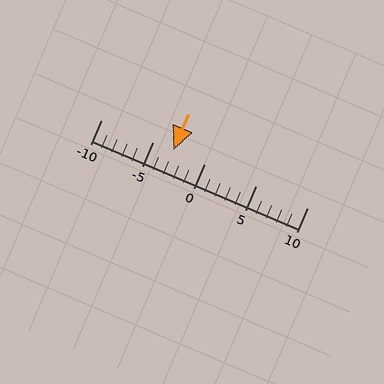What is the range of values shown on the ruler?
The ruler shows values from -10 to 10.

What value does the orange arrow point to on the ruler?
The orange arrow points to approximately -3.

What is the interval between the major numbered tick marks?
The major tick marks are spaced 5 units apart.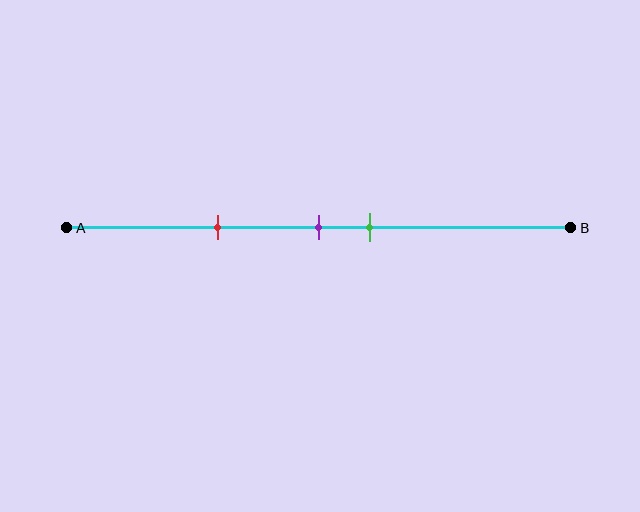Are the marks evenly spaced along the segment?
No, the marks are not evenly spaced.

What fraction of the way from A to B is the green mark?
The green mark is approximately 60% (0.6) of the way from A to B.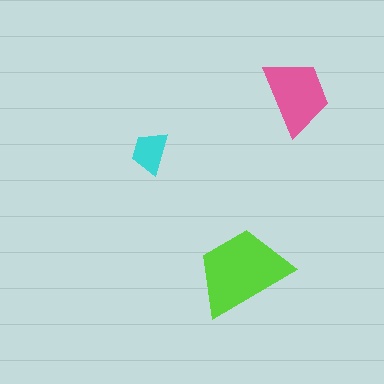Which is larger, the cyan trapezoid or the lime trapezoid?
The lime one.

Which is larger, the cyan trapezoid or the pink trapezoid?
The pink one.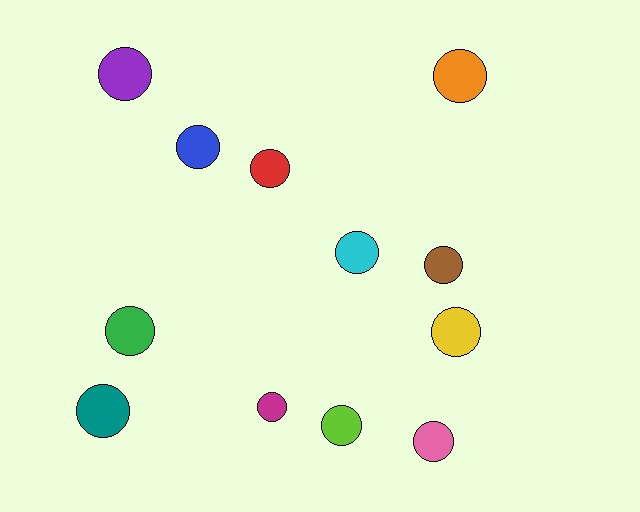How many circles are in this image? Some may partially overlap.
There are 12 circles.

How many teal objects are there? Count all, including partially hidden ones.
There is 1 teal object.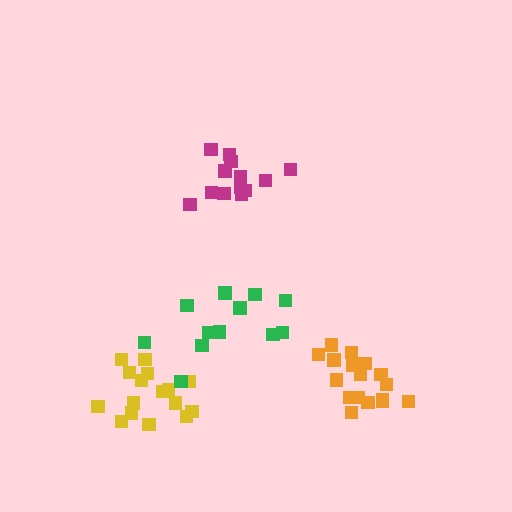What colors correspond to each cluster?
The clusters are colored: orange, yellow, green, magenta.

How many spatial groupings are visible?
There are 4 spatial groupings.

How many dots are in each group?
Group 1: 17 dots, Group 2: 16 dots, Group 3: 12 dots, Group 4: 14 dots (59 total).